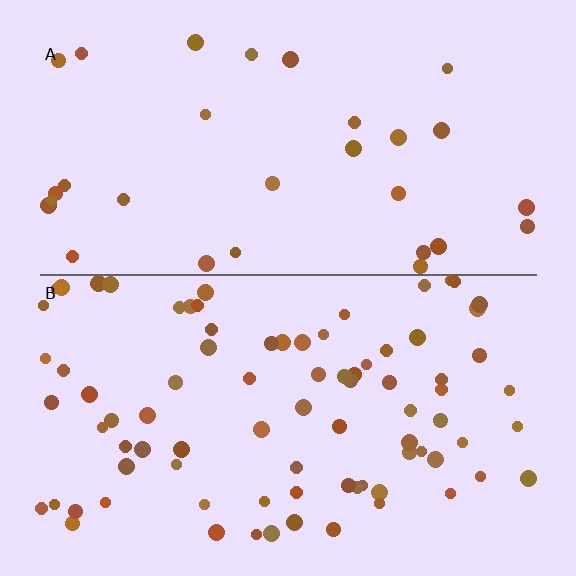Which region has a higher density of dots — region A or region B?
B (the bottom).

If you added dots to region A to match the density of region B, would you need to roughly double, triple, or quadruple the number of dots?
Approximately triple.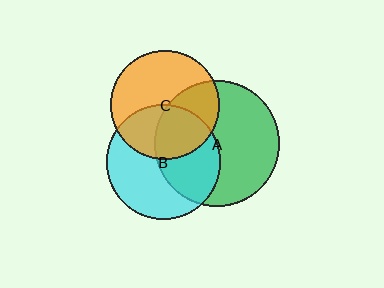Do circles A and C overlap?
Yes.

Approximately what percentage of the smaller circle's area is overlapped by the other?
Approximately 40%.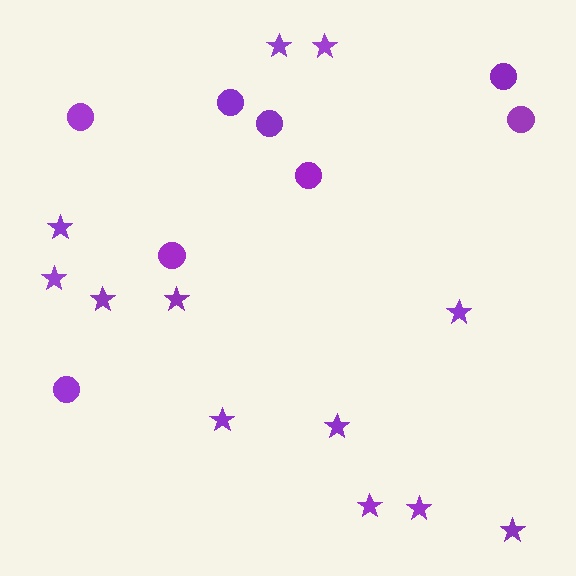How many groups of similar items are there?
There are 2 groups: one group of stars (12) and one group of circles (8).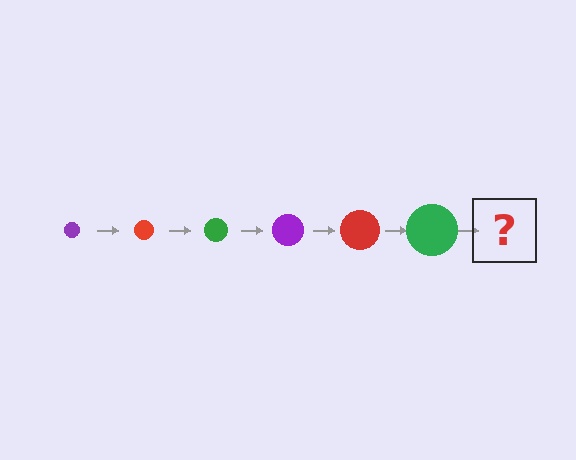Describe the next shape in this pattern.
It should be a purple circle, larger than the previous one.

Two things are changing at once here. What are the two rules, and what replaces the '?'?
The two rules are that the circle grows larger each step and the color cycles through purple, red, and green. The '?' should be a purple circle, larger than the previous one.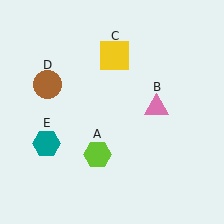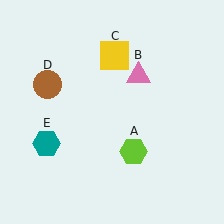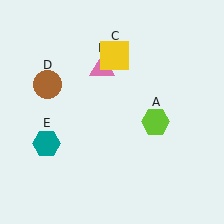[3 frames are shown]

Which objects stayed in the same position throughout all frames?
Yellow square (object C) and brown circle (object D) and teal hexagon (object E) remained stationary.